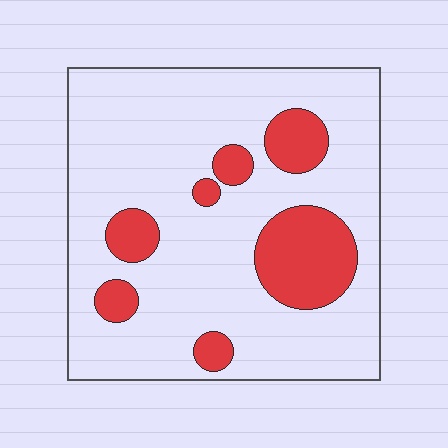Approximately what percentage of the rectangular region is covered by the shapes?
Approximately 20%.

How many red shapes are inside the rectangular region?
7.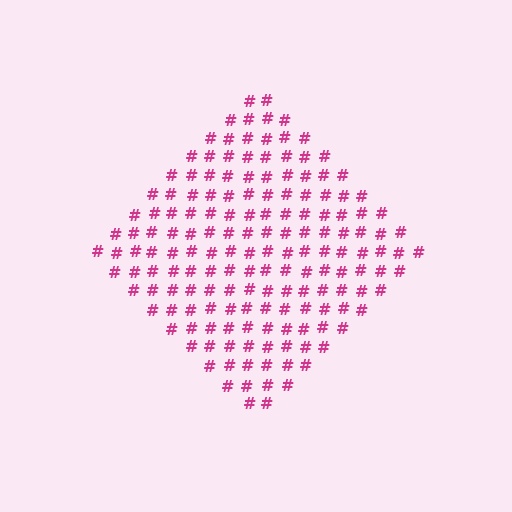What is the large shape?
The large shape is a diamond.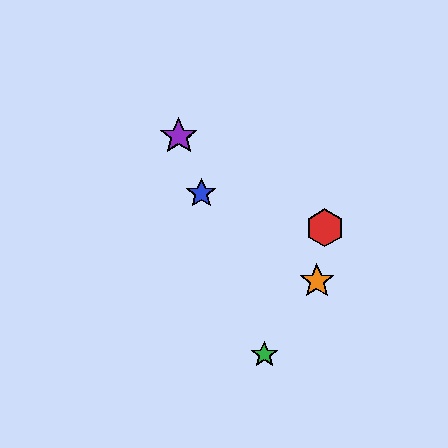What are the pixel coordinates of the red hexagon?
The red hexagon is at (325, 228).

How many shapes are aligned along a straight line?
4 shapes (the blue star, the green star, the yellow star, the purple star) are aligned along a straight line.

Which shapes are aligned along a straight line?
The blue star, the green star, the yellow star, the purple star are aligned along a straight line.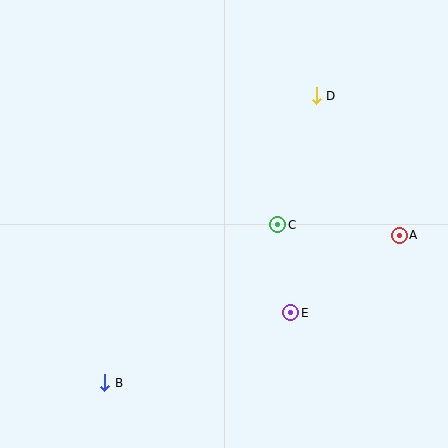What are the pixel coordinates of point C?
Point C is at (278, 225).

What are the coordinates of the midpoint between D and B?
The midpoint between D and B is at (211, 239).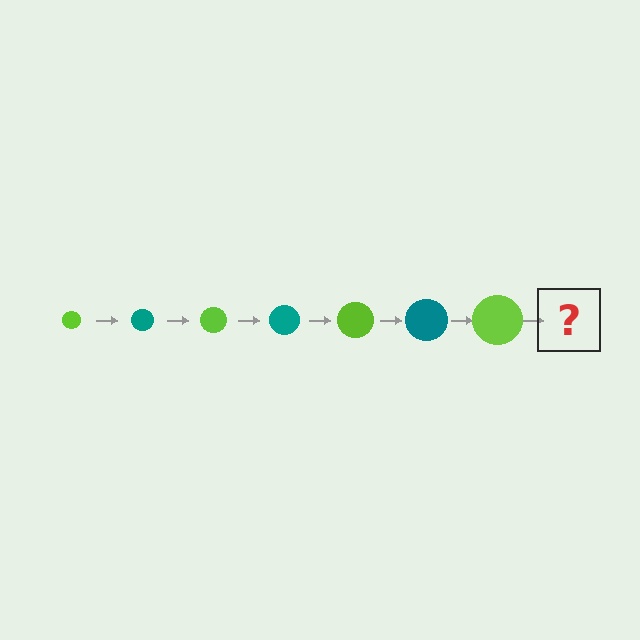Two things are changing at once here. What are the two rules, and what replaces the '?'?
The two rules are that the circle grows larger each step and the color cycles through lime and teal. The '?' should be a teal circle, larger than the previous one.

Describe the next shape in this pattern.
It should be a teal circle, larger than the previous one.